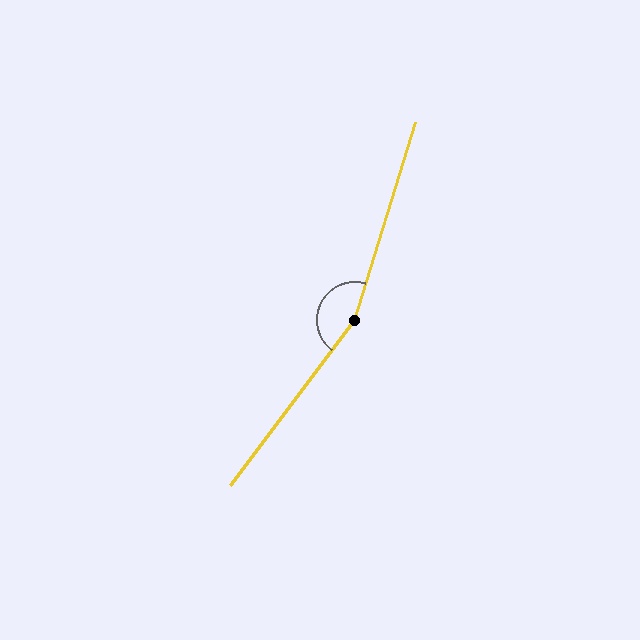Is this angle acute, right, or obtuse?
It is obtuse.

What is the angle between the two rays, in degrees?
Approximately 160 degrees.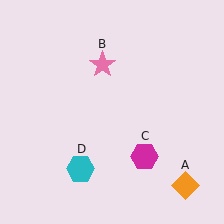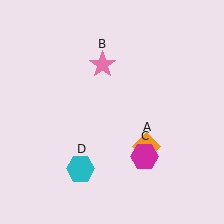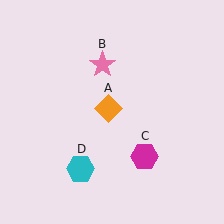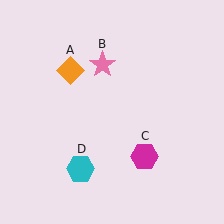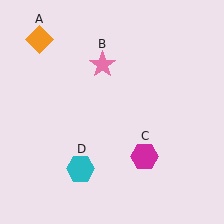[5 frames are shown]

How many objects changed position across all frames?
1 object changed position: orange diamond (object A).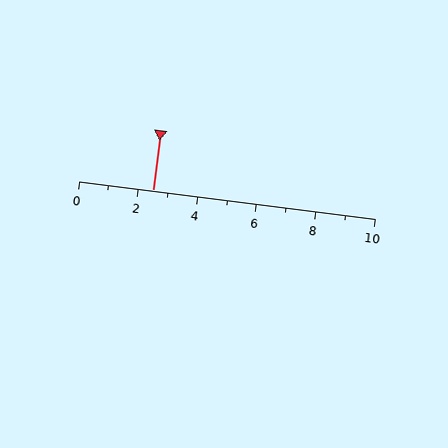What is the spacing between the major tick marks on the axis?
The major ticks are spaced 2 apart.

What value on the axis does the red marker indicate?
The marker indicates approximately 2.5.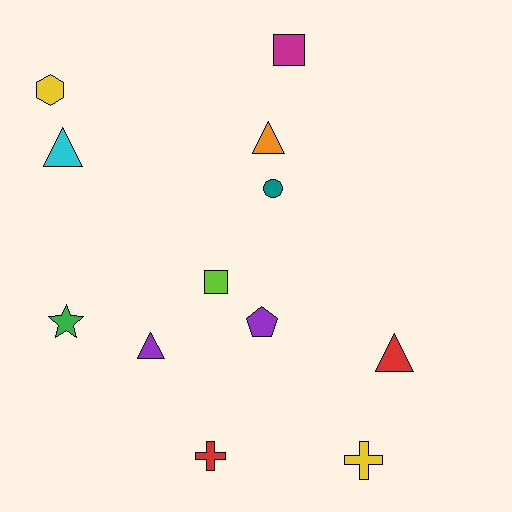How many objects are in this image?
There are 12 objects.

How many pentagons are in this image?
There is 1 pentagon.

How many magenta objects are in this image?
There is 1 magenta object.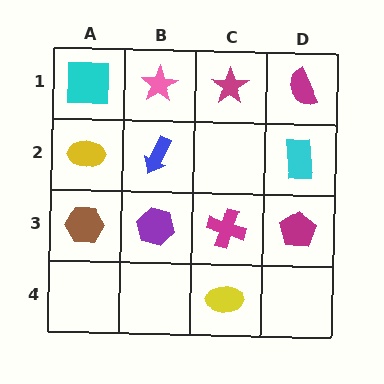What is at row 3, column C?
A magenta cross.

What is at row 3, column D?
A magenta pentagon.